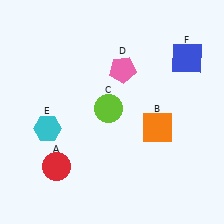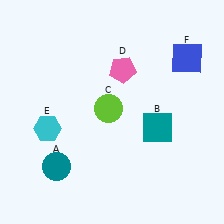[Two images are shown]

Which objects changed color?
A changed from red to teal. B changed from orange to teal.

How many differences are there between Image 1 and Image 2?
There are 2 differences between the two images.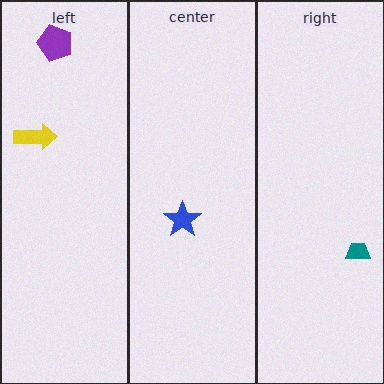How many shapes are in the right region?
1.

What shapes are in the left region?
The purple pentagon, the yellow arrow.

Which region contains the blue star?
The center region.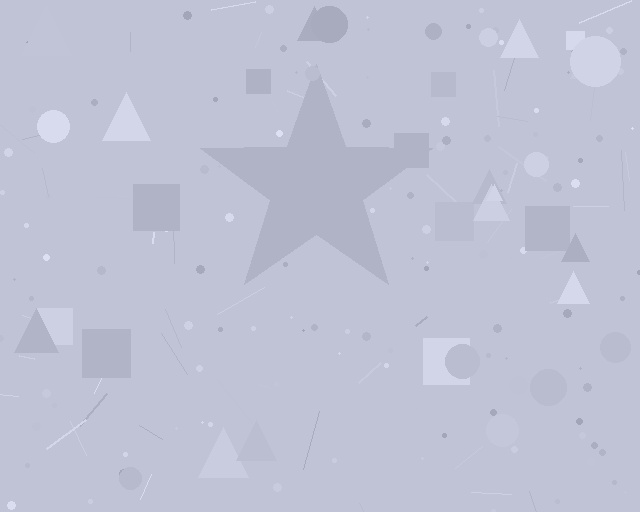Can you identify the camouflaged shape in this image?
The camouflaged shape is a star.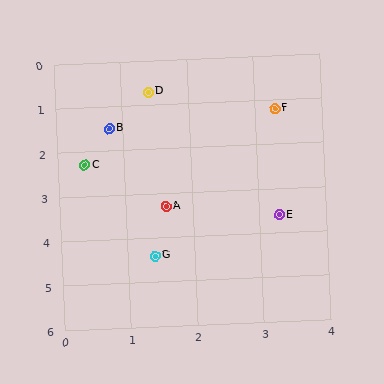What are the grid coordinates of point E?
Point E is at approximately (3.3, 3.6).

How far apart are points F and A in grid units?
Points F and A are about 2.7 grid units apart.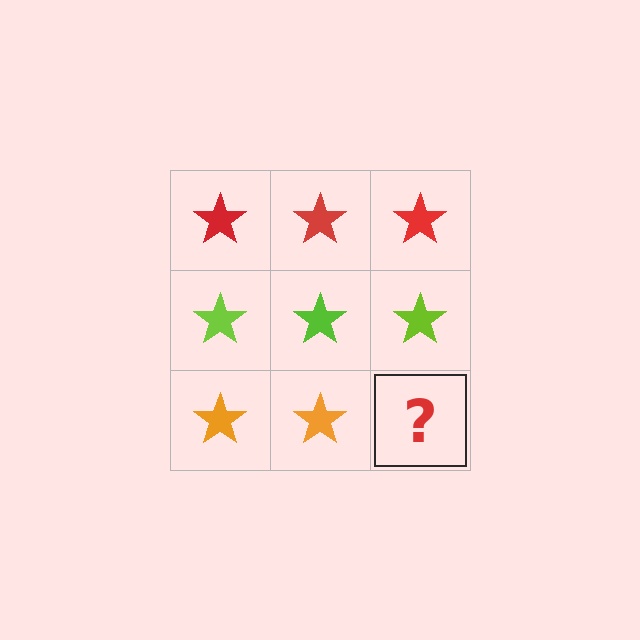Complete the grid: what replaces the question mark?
The question mark should be replaced with an orange star.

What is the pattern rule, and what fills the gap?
The rule is that each row has a consistent color. The gap should be filled with an orange star.